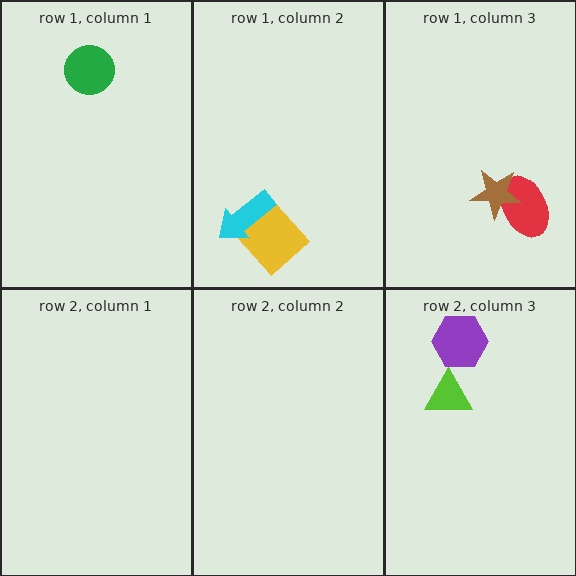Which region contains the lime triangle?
The row 2, column 3 region.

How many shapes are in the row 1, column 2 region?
2.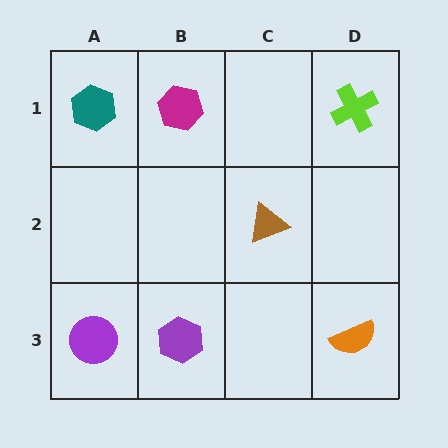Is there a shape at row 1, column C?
No, that cell is empty.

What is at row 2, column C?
A brown triangle.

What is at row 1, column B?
A magenta hexagon.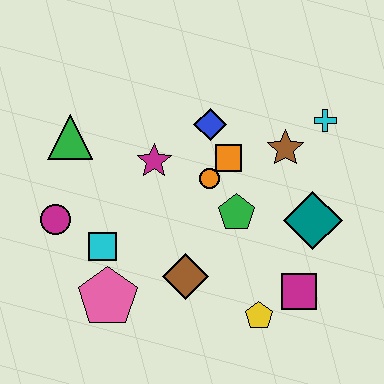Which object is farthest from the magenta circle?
The cyan cross is farthest from the magenta circle.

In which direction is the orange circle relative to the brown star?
The orange circle is to the left of the brown star.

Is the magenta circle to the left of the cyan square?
Yes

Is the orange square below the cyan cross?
Yes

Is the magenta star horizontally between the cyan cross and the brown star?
No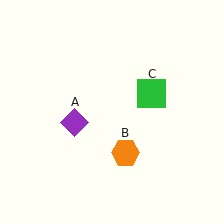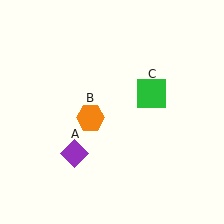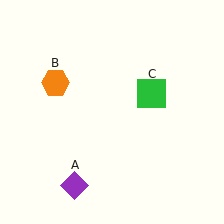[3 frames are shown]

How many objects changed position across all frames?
2 objects changed position: purple diamond (object A), orange hexagon (object B).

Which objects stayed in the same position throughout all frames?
Green square (object C) remained stationary.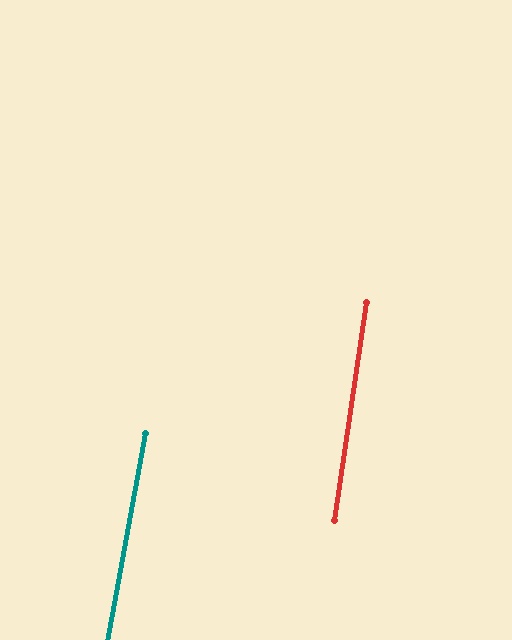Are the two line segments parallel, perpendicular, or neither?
Parallel — their directions differ by only 2.0°.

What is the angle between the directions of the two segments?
Approximately 2 degrees.